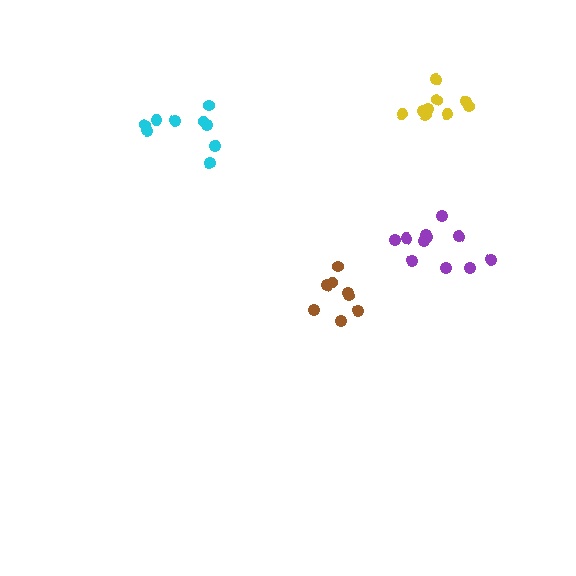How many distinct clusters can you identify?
There are 4 distinct clusters.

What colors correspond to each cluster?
The clusters are colored: purple, cyan, brown, yellow.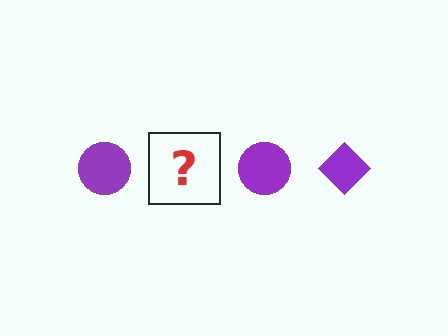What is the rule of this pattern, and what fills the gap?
The rule is that the pattern cycles through circle, diamond shapes in purple. The gap should be filled with a purple diamond.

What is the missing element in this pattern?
The missing element is a purple diamond.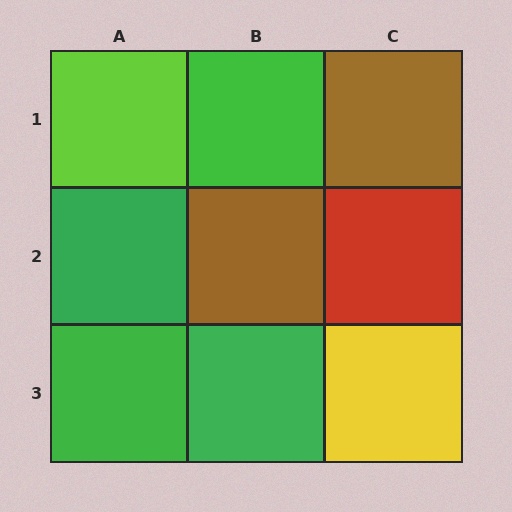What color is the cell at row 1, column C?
Brown.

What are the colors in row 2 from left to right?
Green, brown, red.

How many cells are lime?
1 cell is lime.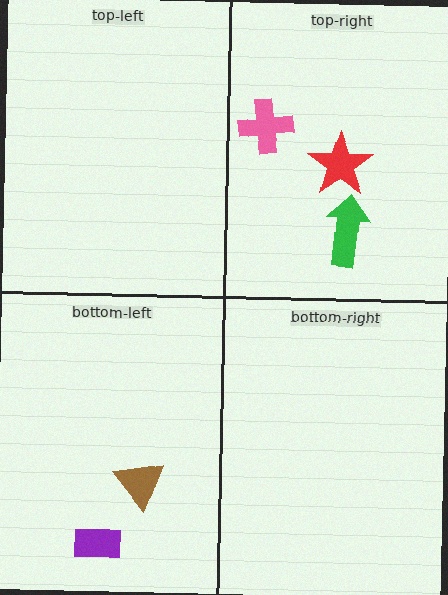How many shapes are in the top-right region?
3.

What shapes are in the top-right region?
The pink cross, the red star, the green arrow.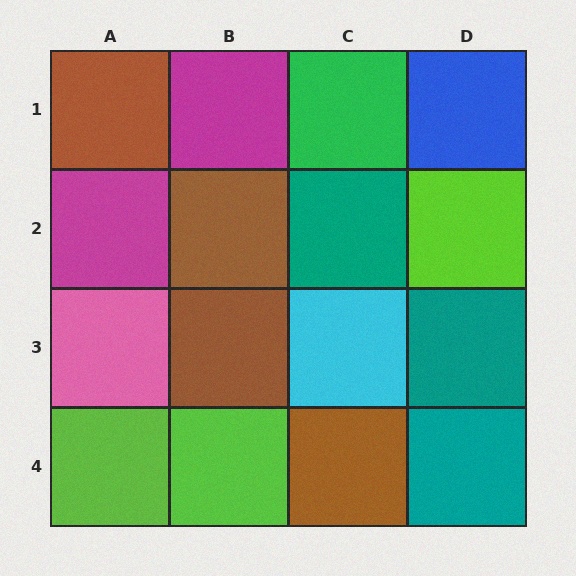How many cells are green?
1 cell is green.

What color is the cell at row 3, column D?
Teal.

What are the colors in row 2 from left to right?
Magenta, brown, teal, lime.